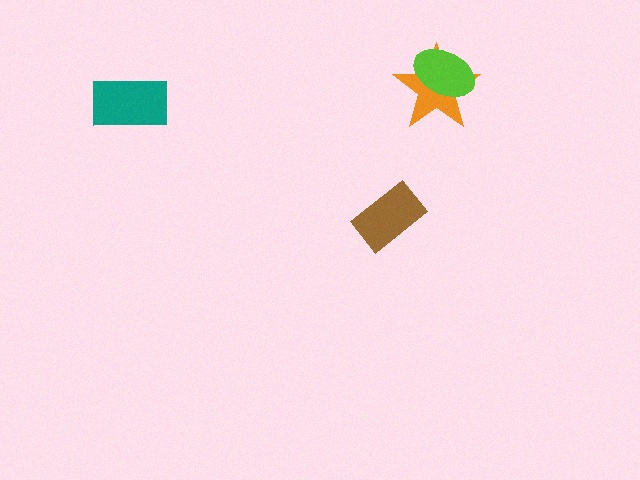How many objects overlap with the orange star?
1 object overlaps with the orange star.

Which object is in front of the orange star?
The lime ellipse is in front of the orange star.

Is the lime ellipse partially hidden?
No, no other shape covers it.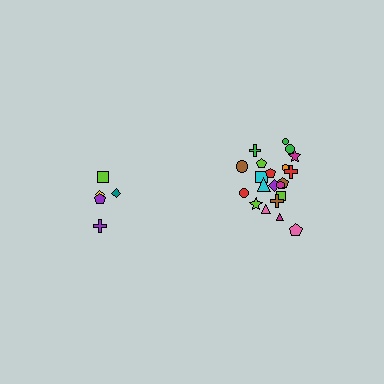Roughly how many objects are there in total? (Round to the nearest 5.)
Roughly 25 objects in total.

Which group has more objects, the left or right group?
The right group.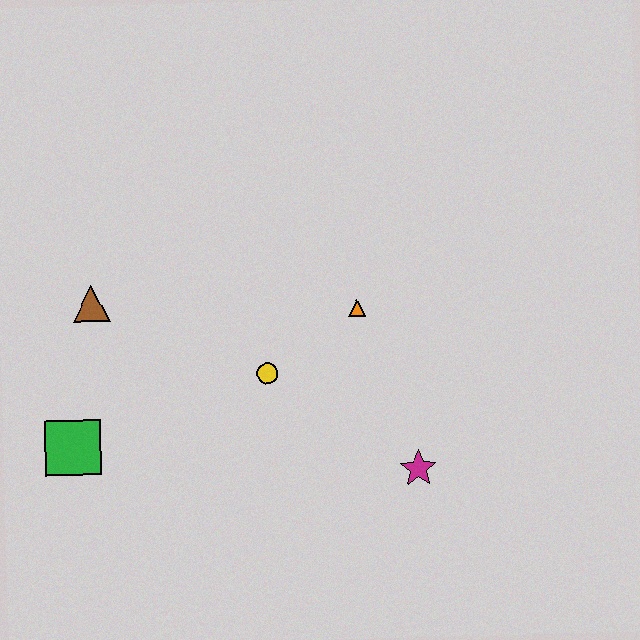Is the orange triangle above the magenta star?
Yes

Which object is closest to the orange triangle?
The yellow circle is closest to the orange triangle.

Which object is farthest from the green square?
The magenta star is farthest from the green square.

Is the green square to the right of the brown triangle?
No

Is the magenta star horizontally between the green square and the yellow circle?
No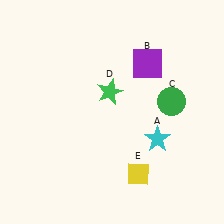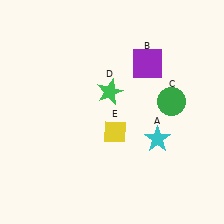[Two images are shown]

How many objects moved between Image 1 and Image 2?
1 object moved between the two images.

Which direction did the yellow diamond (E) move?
The yellow diamond (E) moved up.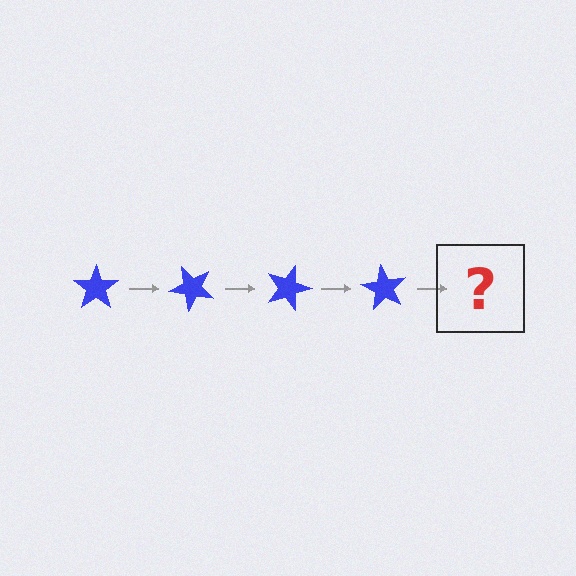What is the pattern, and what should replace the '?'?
The pattern is that the star rotates 45 degrees each step. The '?' should be a blue star rotated 180 degrees.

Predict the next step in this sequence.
The next step is a blue star rotated 180 degrees.